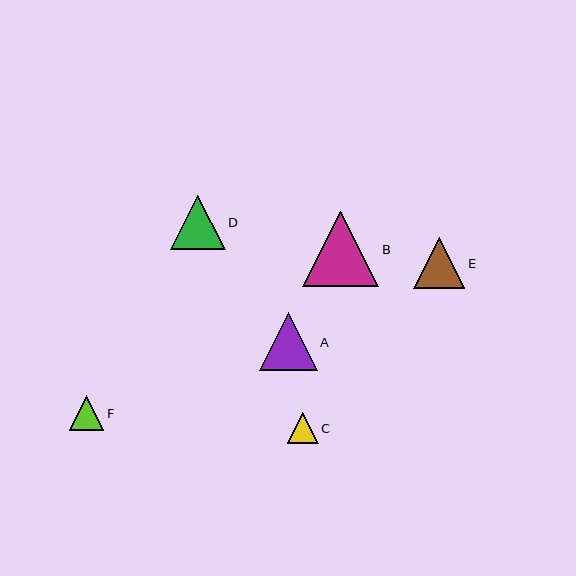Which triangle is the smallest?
Triangle C is the smallest with a size of approximately 31 pixels.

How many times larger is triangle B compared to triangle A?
Triangle B is approximately 1.3 times the size of triangle A.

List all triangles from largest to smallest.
From largest to smallest: B, A, D, E, F, C.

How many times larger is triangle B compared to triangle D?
Triangle B is approximately 1.4 times the size of triangle D.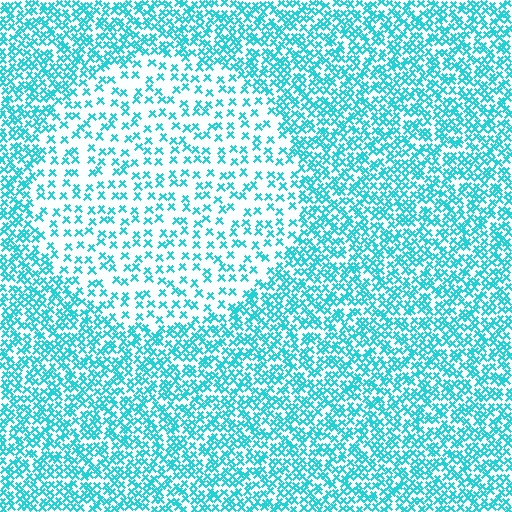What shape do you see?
I see a circle.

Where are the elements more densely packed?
The elements are more densely packed outside the circle boundary.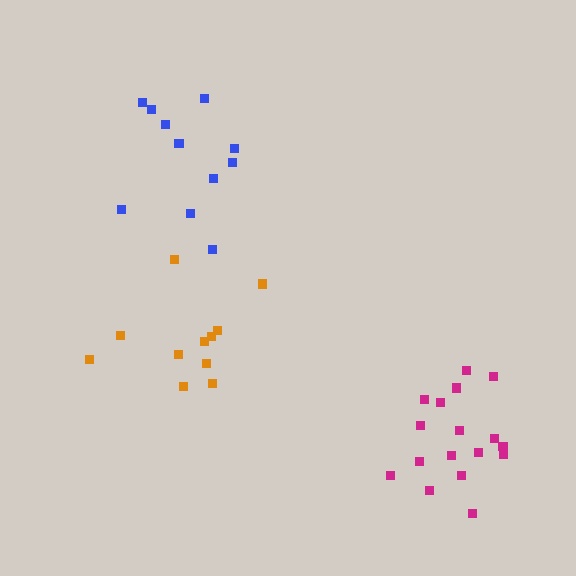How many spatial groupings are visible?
There are 3 spatial groupings.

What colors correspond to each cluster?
The clusters are colored: orange, blue, magenta.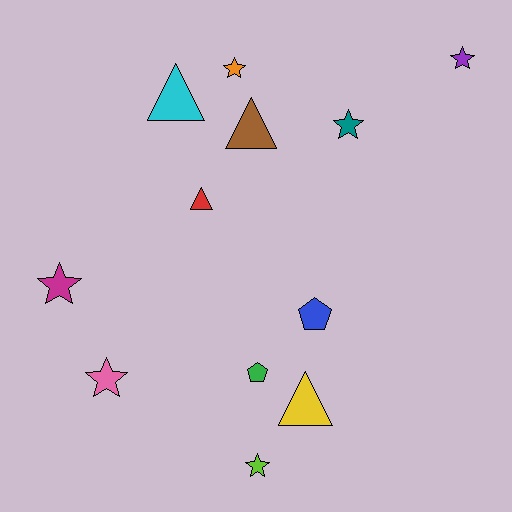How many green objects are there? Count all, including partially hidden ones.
There is 1 green object.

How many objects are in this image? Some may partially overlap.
There are 12 objects.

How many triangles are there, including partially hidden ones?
There are 4 triangles.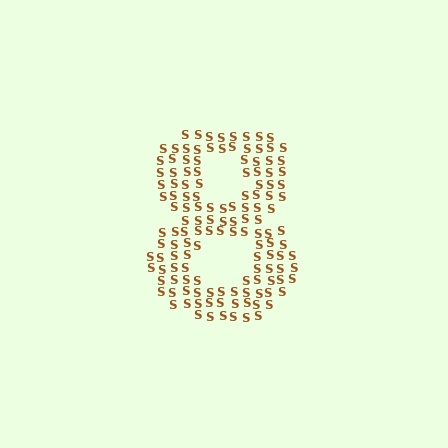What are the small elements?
The small elements are letter S's.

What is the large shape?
The large shape is the digit 8.